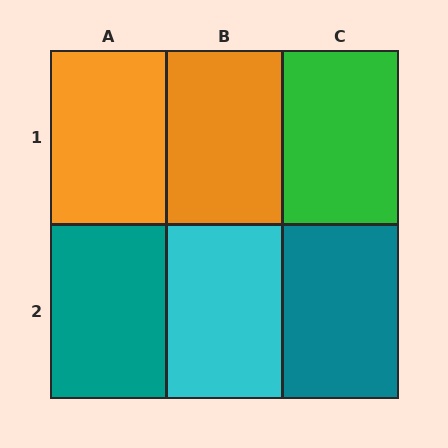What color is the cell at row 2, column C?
Teal.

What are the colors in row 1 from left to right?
Orange, orange, green.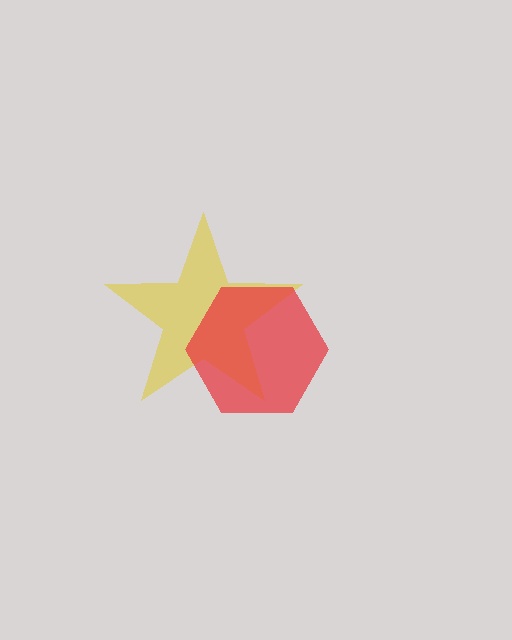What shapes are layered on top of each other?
The layered shapes are: a yellow star, a red hexagon.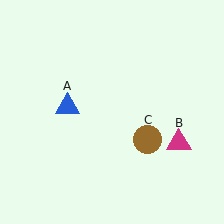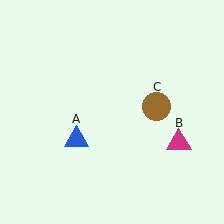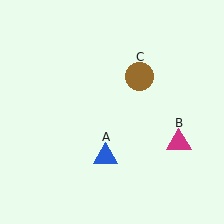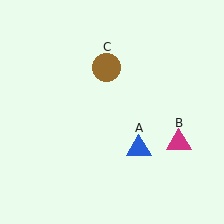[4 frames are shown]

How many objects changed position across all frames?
2 objects changed position: blue triangle (object A), brown circle (object C).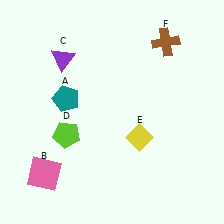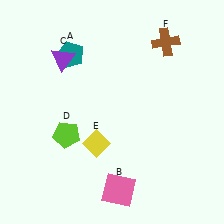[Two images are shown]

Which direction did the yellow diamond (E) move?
The yellow diamond (E) moved left.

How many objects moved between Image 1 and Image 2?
3 objects moved between the two images.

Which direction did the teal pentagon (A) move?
The teal pentagon (A) moved up.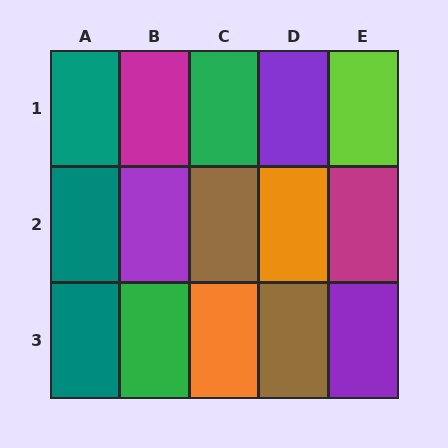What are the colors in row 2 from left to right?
Teal, purple, brown, orange, magenta.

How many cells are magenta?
2 cells are magenta.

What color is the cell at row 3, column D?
Brown.